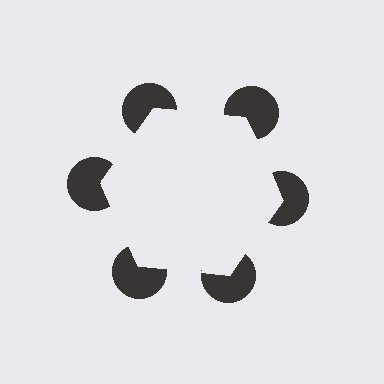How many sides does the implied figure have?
6 sides.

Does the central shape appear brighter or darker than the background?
It typically appears slightly brighter than the background, even though no actual brightness change is drawn.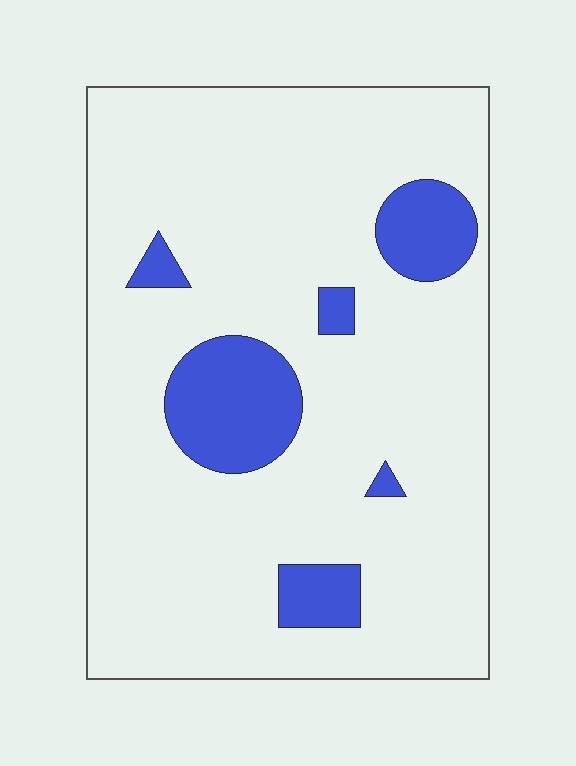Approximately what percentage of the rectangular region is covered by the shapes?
Approximately 15%.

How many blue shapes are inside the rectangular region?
6.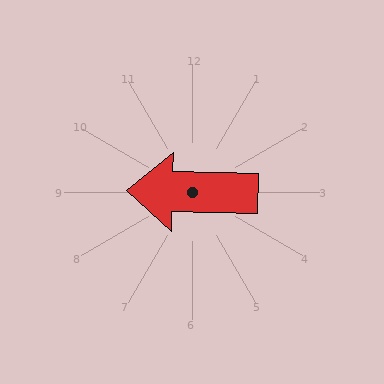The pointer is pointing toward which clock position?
Roughly 9 o'clock.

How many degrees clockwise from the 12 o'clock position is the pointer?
Approximately 271 degrees.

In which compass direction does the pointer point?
West.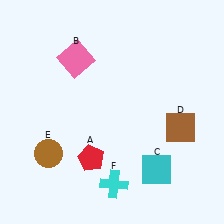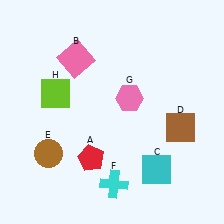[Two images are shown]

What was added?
A pink hexagon (G), a lime square (H) were added in Image 2.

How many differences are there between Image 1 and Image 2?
There are 2 differences between the two images.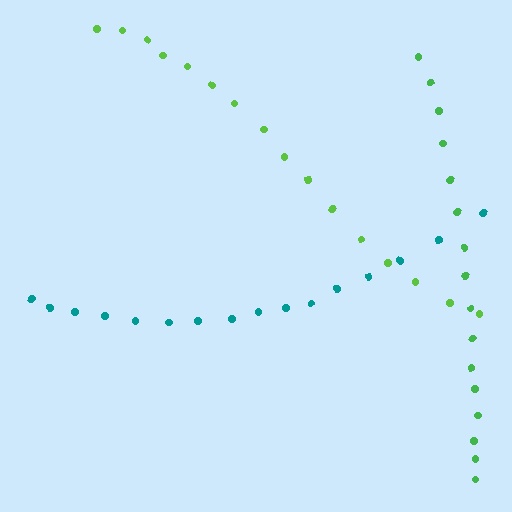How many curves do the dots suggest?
There are 3 distinct paths.